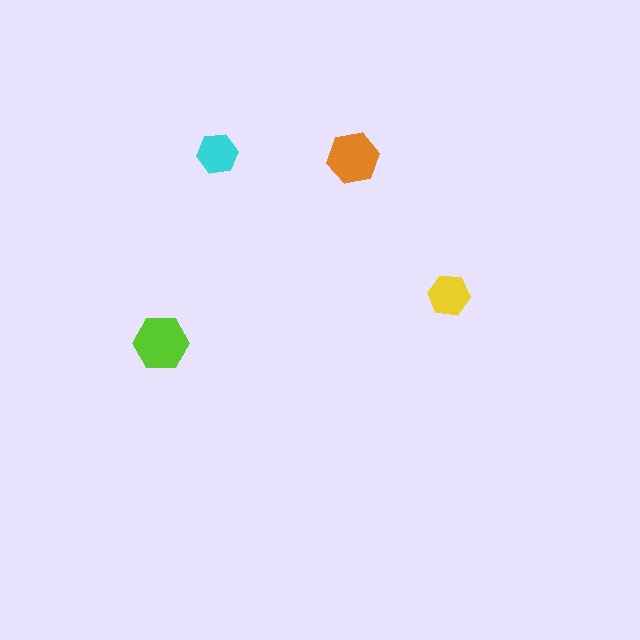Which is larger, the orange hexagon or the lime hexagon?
The lime one.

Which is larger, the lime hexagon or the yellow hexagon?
The lime one.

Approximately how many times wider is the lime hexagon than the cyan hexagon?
About 1.5 times wider.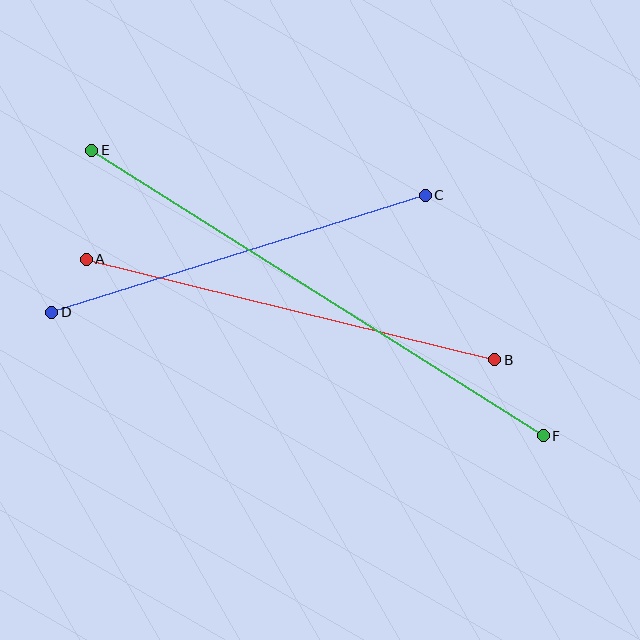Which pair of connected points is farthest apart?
Points E and F are farthest apart.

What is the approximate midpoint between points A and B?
The midpoint is at approximately (291, 310) pixels.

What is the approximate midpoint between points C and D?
The midpoint is at approximately (238, 254) pixels.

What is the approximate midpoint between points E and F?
The midpoint is at approximately (318, 293) pixels.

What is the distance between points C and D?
The distance is approximately 392 pixels.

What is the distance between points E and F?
The distance is approximately 534 pixels.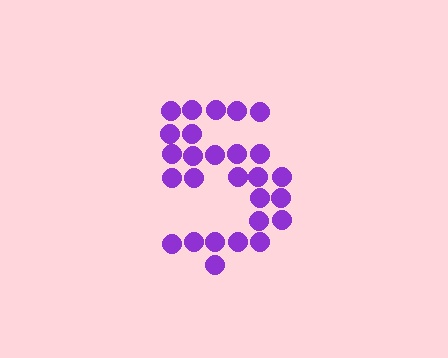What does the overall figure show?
The overall figure shows the digit 5.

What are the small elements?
The small elements are circles.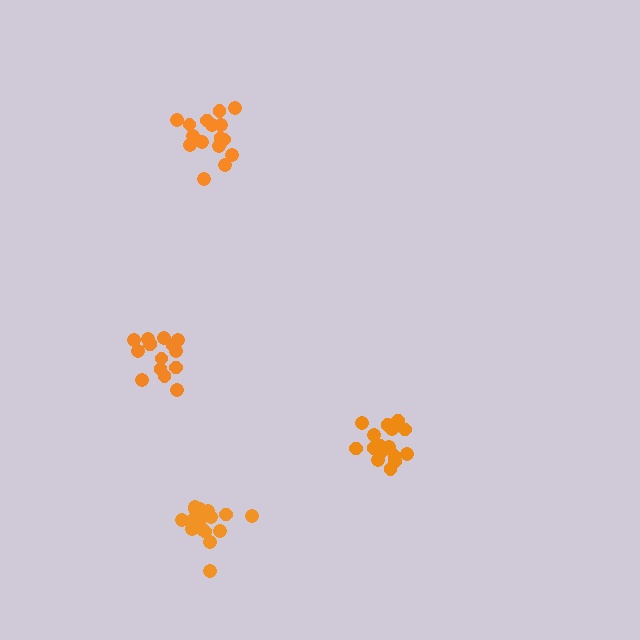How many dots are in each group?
Group 1: 17 dots, Group 2: 17 dots, Group 3: 15 dots, Group 4: 18 dots (67 total).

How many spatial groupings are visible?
There are 4 spatial groupings.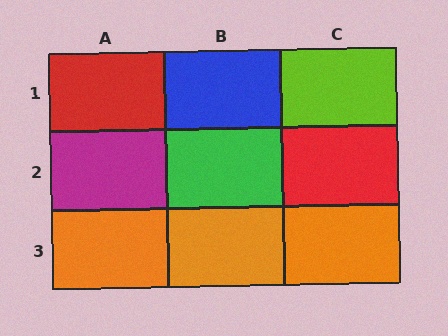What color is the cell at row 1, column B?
Blue.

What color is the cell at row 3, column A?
Orange.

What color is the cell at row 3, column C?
Orange.